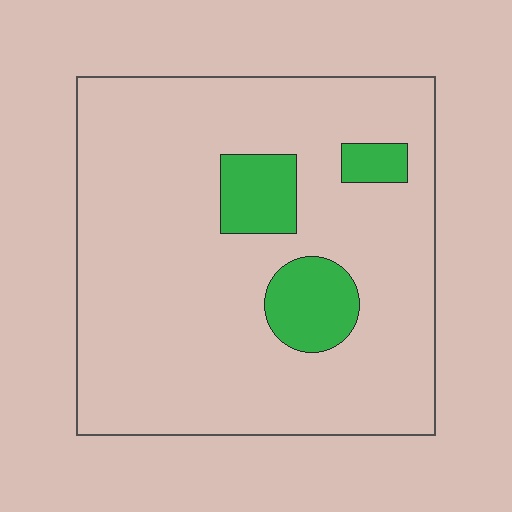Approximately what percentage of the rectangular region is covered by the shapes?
Approximately 10%.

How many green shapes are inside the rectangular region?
3.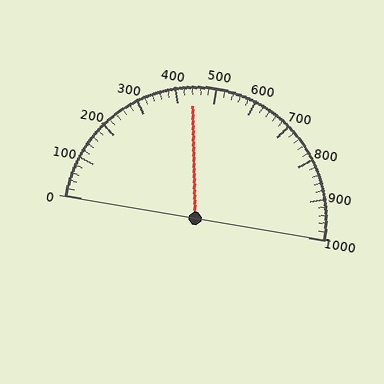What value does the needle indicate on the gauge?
The needle indicates approximately 440.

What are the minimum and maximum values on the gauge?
The gauge ranges from 0 to 1000.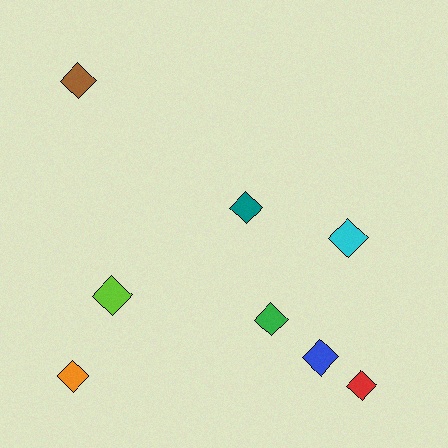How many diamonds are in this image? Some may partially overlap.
There are 8 diamonds.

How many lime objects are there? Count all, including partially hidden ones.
There is 1 lime object.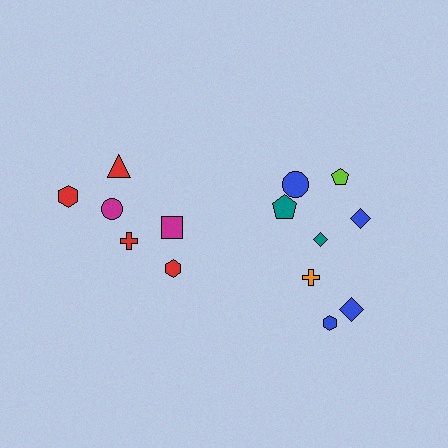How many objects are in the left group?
There are 6 objects.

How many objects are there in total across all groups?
There are 14 objects.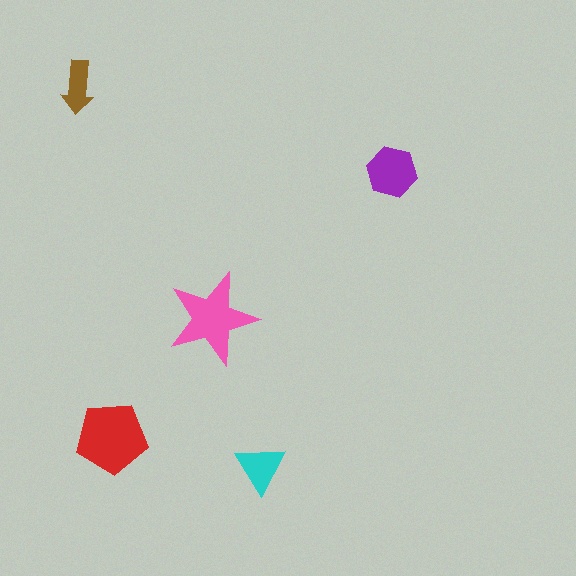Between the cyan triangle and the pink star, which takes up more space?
The pink star.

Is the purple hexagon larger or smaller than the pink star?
Smaller.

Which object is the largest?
The red pentagon.